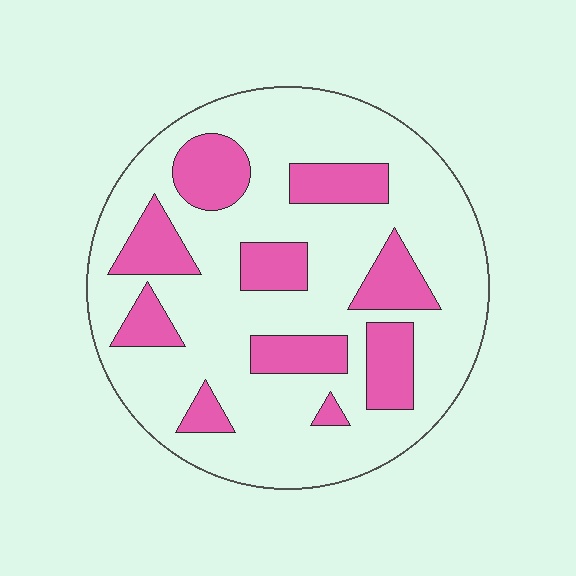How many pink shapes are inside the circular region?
10.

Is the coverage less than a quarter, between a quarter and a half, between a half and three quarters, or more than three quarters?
Between a quarter and a half.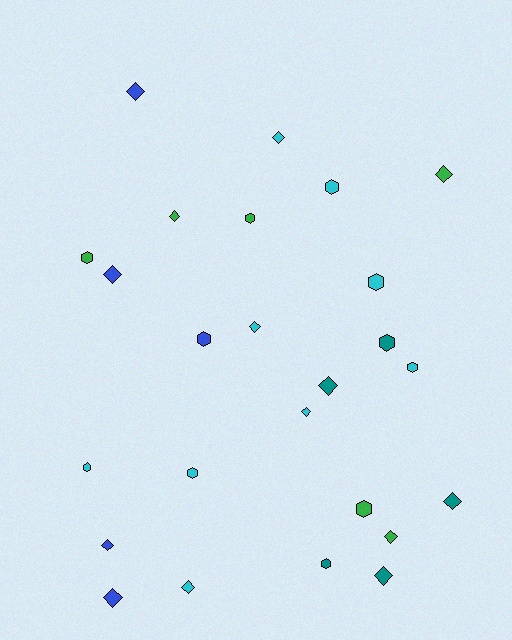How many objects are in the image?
There are 25 objects.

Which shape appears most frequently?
Diamond, with 14 objects.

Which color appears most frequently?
Cyan, with 9 objects.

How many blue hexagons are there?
There is 1 blue hexagon.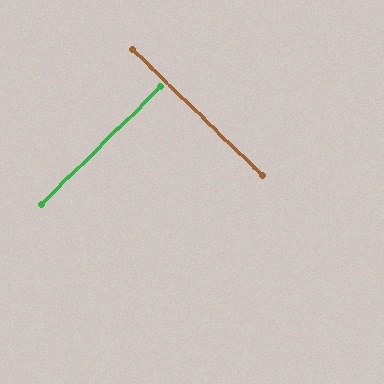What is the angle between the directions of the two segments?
Approximately 89 degrees.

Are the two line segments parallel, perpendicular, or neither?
Perpendicular — they meet at approximately 89°.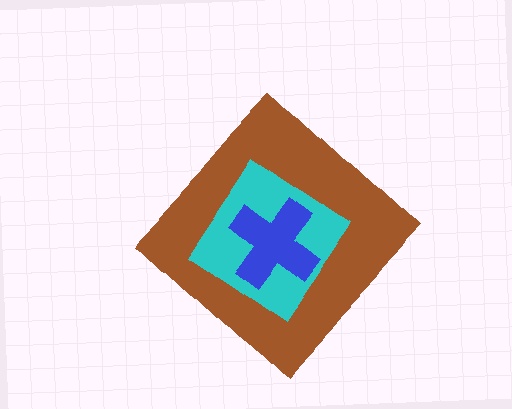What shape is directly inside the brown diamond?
The cyan diamond.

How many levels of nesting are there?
3.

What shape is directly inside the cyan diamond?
The blue cross.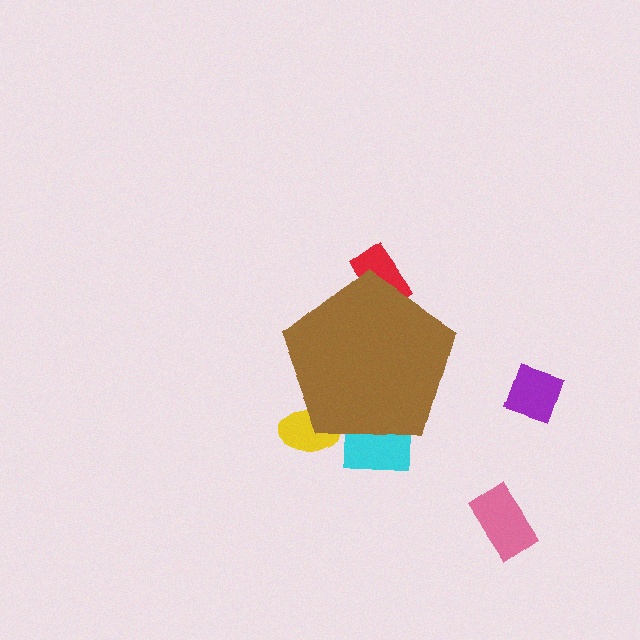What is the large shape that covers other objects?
A brown pentagon.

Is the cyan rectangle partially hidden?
Yes, the cyan rectangle is partially hidden behind the brown pentagon.